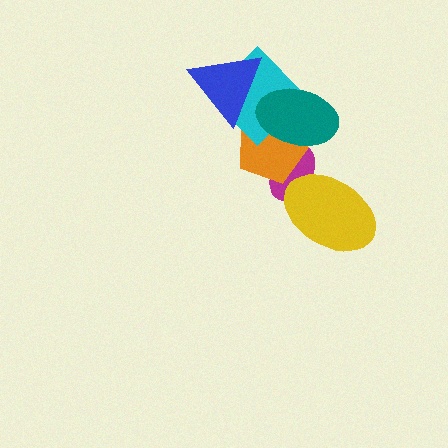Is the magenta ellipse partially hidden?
Yes, it is partially covered by another shape.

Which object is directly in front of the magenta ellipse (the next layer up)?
The orange pentagon is directly in front of the magenta ellipse.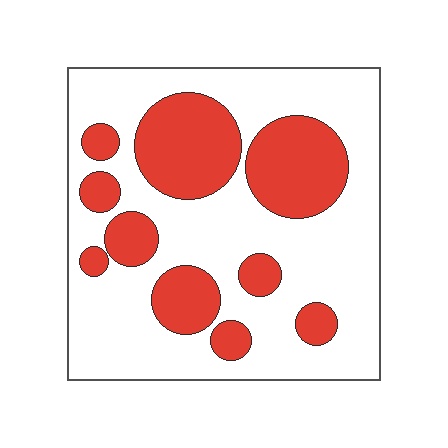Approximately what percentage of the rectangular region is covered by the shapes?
Approximately 30%.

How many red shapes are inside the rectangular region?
10.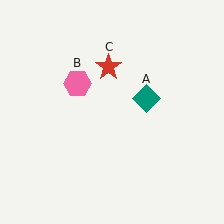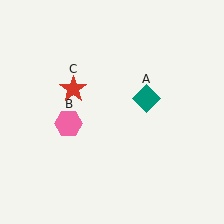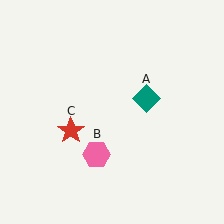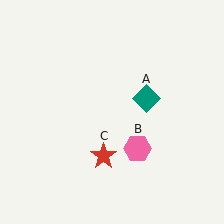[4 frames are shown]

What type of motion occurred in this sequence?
The pink hexagon (object B), red star (object C) rotated counterclockwise around the center of the scene.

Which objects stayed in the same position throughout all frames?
Teal diamond (object A) remained stationary.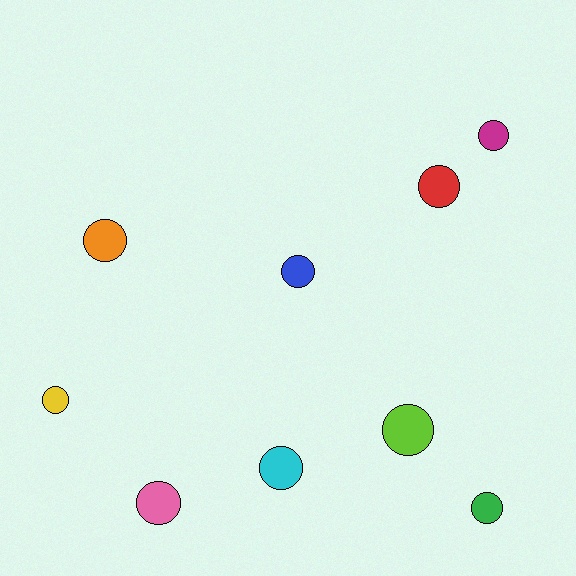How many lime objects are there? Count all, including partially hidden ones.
There is 1 lime object.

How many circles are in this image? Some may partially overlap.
There are 9 circles.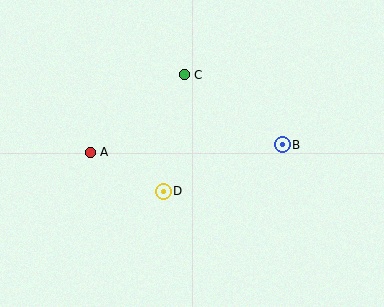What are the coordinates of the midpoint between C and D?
The midpoint between C and D is at (174, 133).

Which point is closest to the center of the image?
Point D at (163, 191) is closest to the center.